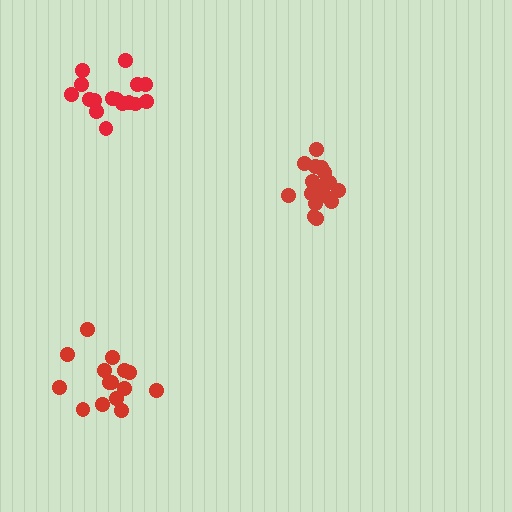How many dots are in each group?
Group 1: 16 dots, Group 2: 15 dots, Group 3: 18 dots (49 total).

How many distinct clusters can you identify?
There are 3 distinct clusters.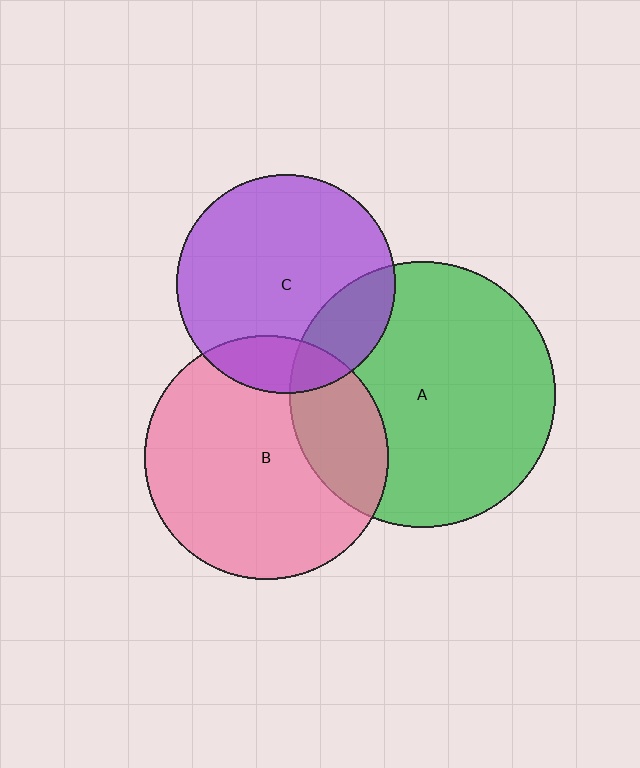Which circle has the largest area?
Circle A (green).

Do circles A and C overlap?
Yes.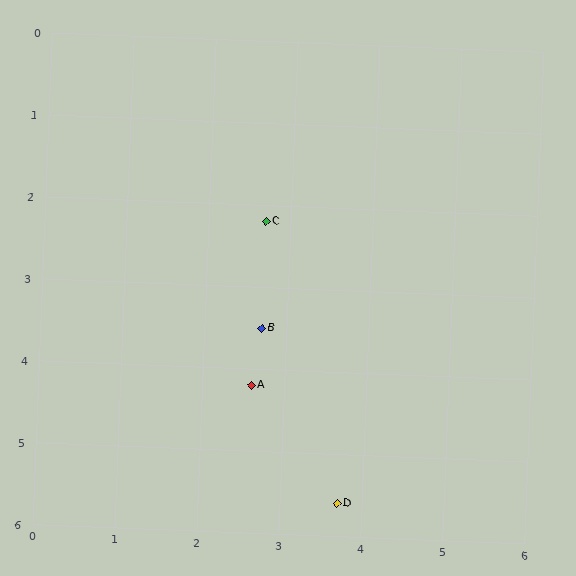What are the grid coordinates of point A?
Point A is at approximately (2.6, 4.2).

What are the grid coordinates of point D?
Point D is at approximately (3.7, 5.6).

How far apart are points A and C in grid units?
Points A and C are about 2.0 grid units apart.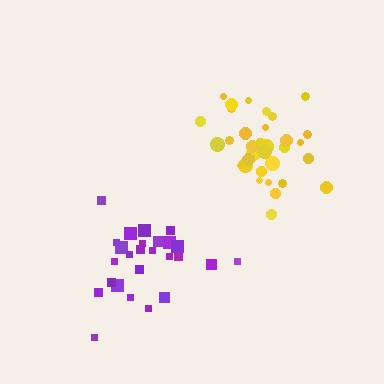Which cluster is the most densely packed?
Yellow.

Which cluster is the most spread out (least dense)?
Purple.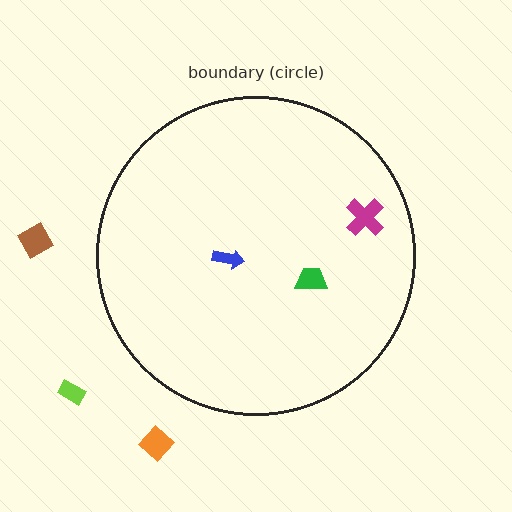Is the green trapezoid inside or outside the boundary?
Inside.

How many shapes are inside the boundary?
3 inside, 3 outside.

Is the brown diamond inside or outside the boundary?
Outside.